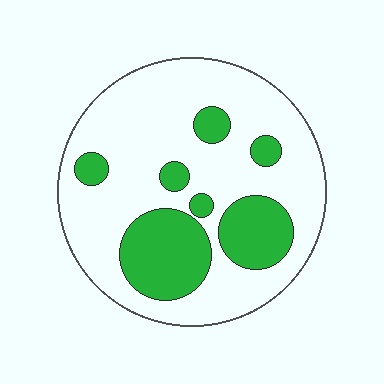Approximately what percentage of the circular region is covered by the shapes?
Approximately 25%.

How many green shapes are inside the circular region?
7.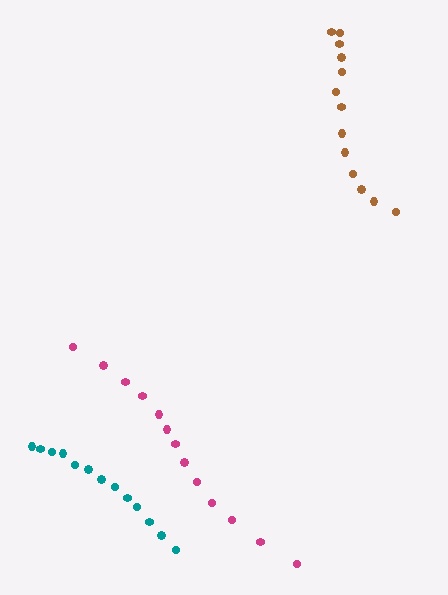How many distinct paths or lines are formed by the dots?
There are 3 distinct paths.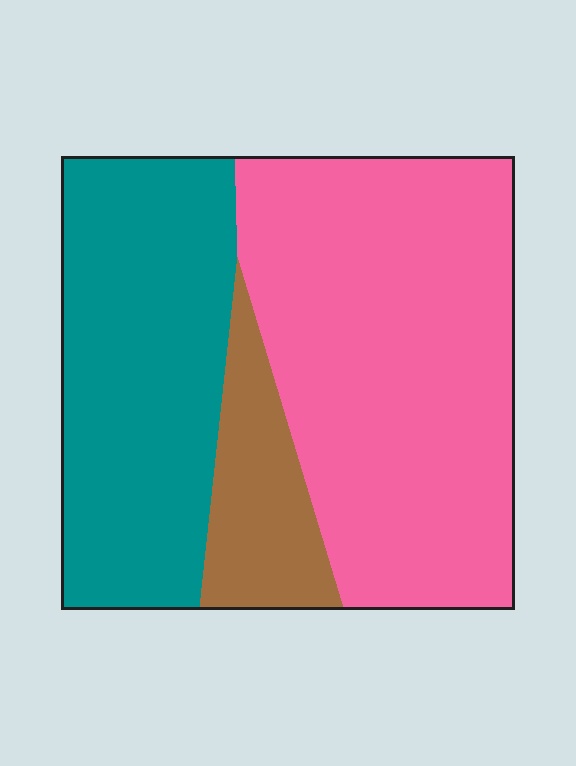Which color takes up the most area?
Pink, at roughly 50%.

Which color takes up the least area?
Brown, at roughly 10%.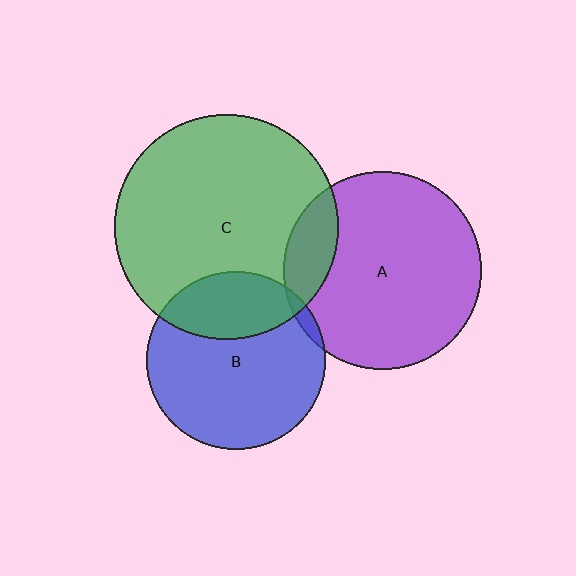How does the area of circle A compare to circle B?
Approximately 1.2 times.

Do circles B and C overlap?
Yes.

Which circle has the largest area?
Circle C (green).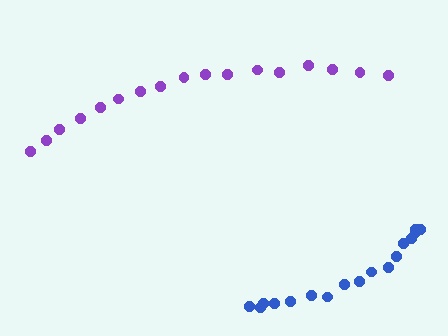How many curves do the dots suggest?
There are 2 distinct paths.